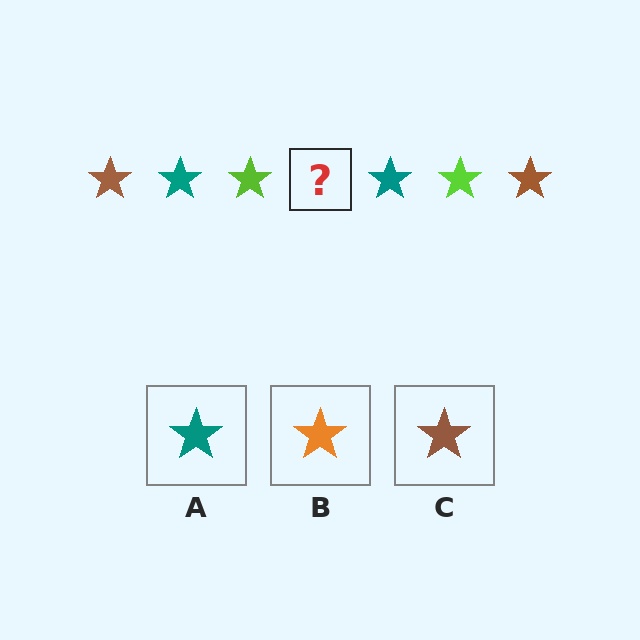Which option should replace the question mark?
Option C.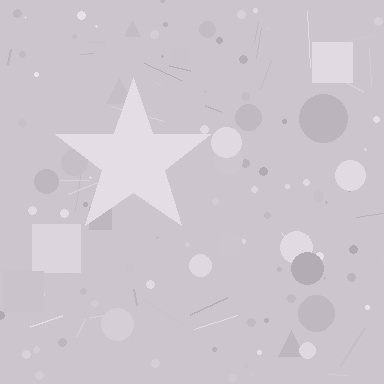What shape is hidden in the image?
A star is hidden in the image.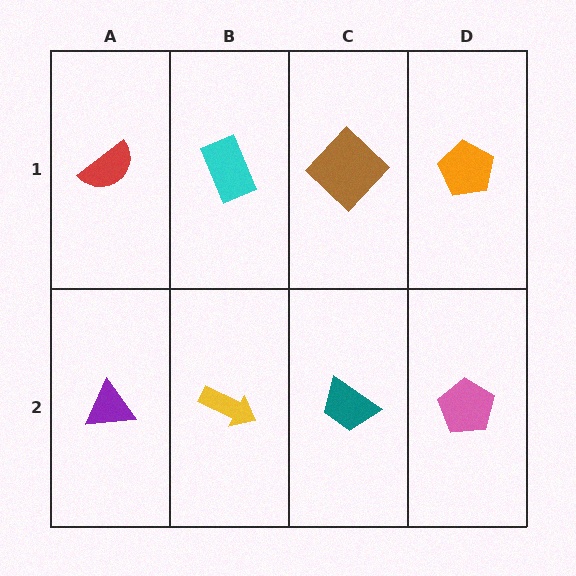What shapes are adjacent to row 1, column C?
A teal trapezoid (row 2, column C), a cyan rectangle (row 1, column B), an orange pentagon (row 1, column D).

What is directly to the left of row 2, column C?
A yellow arrow.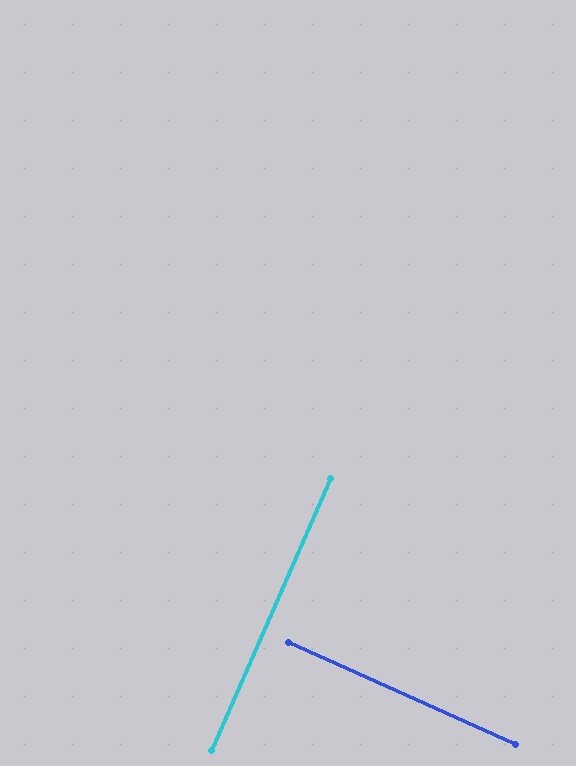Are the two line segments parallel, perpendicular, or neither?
Perpendicular — they meet at approximately 89°.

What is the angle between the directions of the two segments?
Approximately 89 degrees.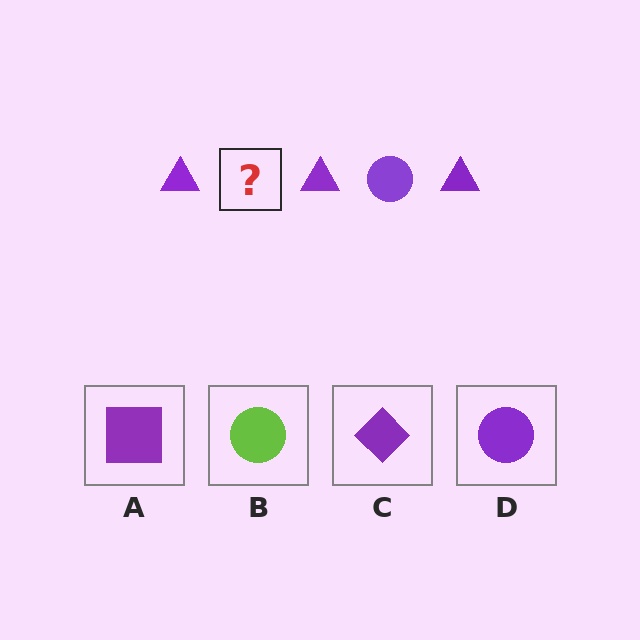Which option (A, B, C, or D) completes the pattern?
D.